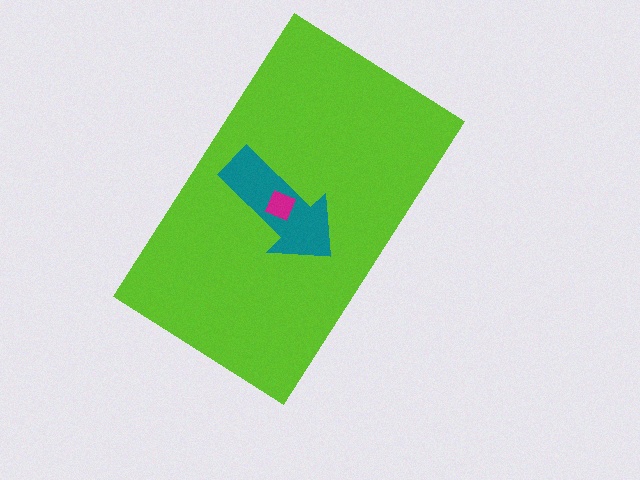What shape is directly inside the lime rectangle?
The teal arrow.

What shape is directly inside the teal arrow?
The magenta diamond.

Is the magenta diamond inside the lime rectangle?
Yes.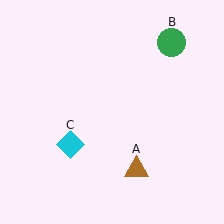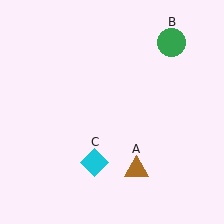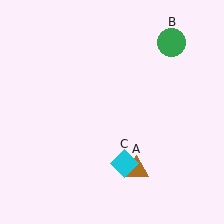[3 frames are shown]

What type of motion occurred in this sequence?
The cyan diamond (object C) rotated counterclockwise around the center of the scene.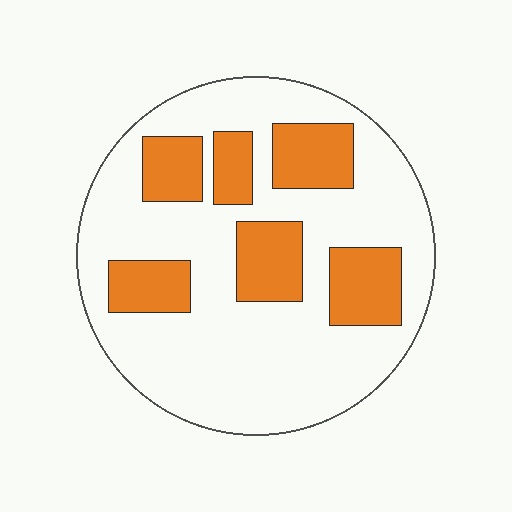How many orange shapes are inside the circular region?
6.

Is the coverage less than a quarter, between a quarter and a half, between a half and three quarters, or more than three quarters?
Between a quarter and a half.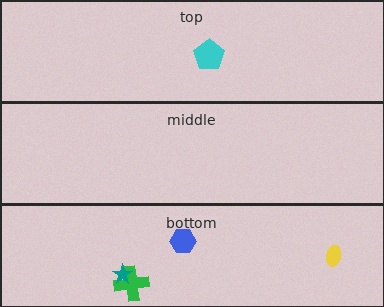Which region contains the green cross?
The bottom region.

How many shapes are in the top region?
1.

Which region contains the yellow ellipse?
The bottom region.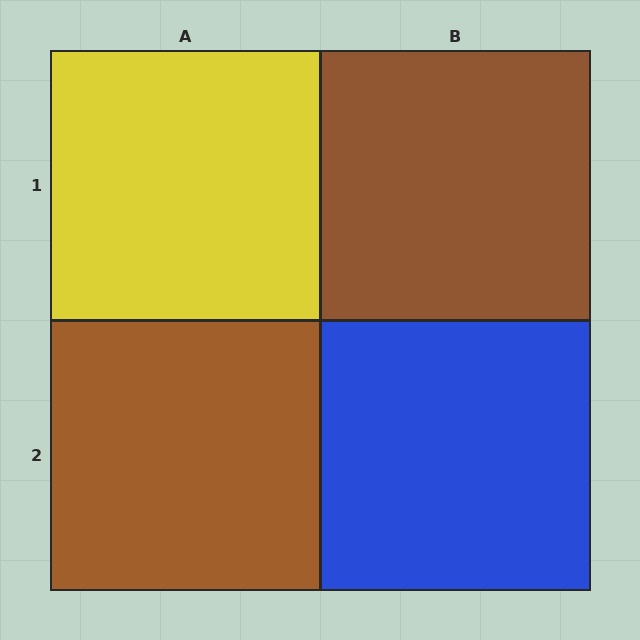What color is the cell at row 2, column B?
Blue.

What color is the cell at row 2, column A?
Brown.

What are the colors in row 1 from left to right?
Yellow, brown.